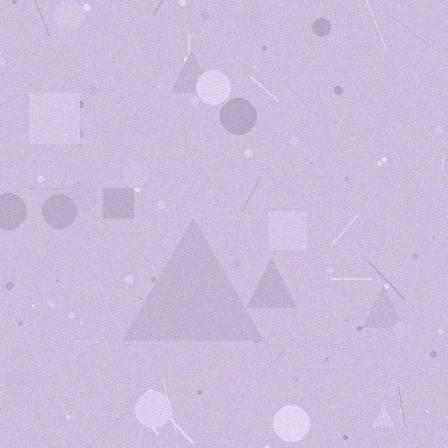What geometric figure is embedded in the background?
A triangle is embedded in the background.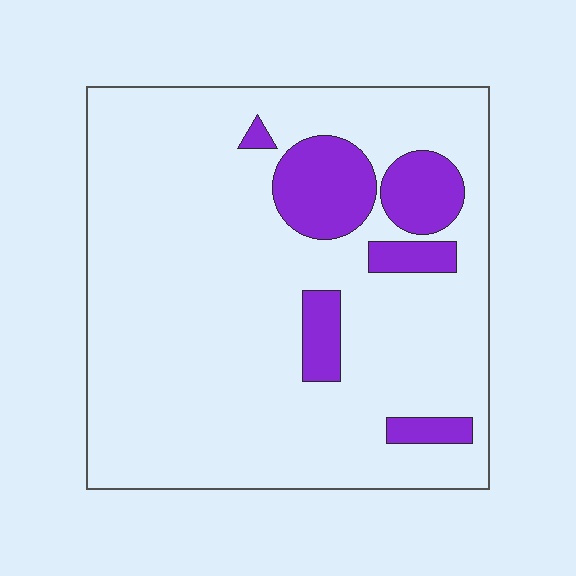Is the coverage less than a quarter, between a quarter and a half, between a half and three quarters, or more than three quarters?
Less than a quarter.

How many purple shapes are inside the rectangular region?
6.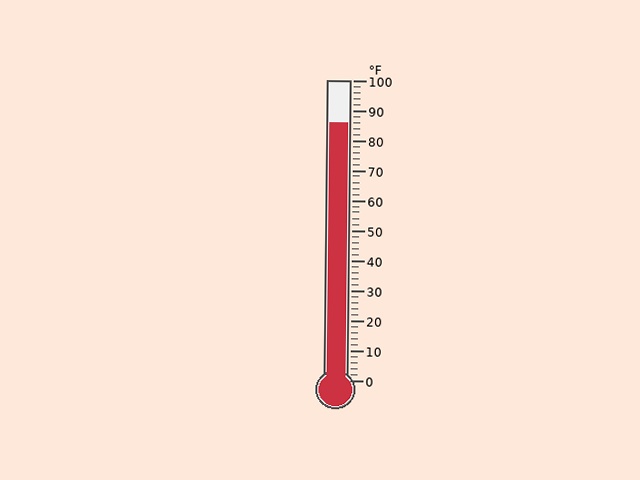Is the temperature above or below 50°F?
The temperature is above 50°F.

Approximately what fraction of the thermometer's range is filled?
The thermometer is filled to approximately 85% of its range.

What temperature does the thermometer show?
The thermometer shows approximately 86°F.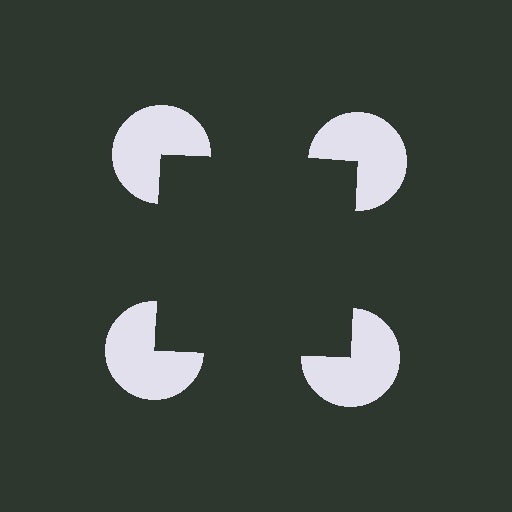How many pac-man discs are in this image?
There are 4 — one at each vertex of the illusory square.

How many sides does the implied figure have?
4 sides.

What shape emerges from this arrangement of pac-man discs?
An illusory square — its edges are inferred from the aligned wedge cuts in the pac-man discs, not physically drawn.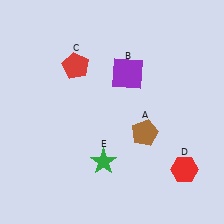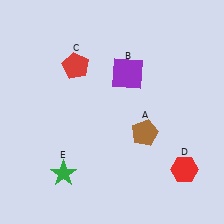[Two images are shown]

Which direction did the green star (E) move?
The green star (E) moved left.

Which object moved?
The green star (E) moved left.